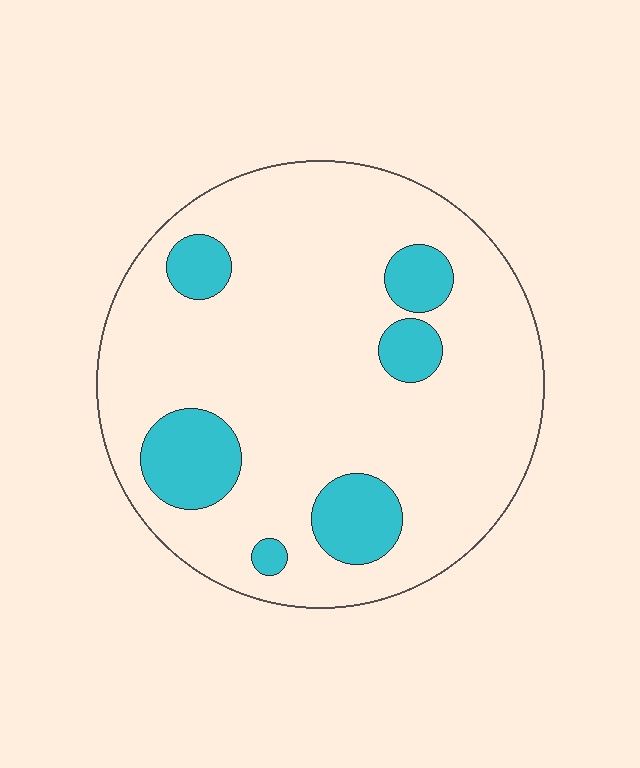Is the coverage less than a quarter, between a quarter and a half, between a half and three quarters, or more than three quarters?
Less than a quarter.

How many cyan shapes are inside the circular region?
6.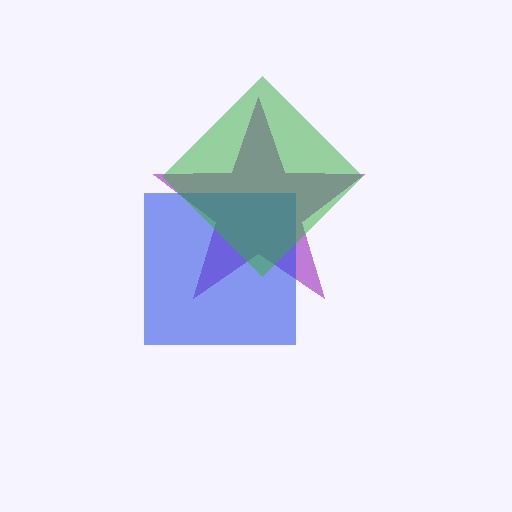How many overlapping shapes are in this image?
There are 3 overlapping shapes in the image.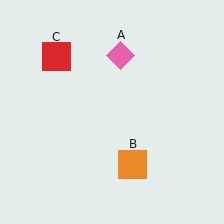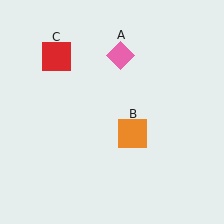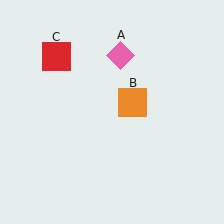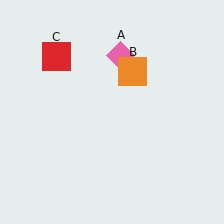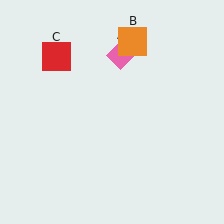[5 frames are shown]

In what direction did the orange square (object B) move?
The orange square (object B) moved up.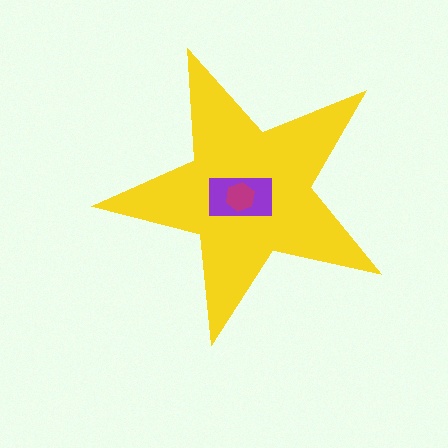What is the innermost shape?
The magenta hexagon.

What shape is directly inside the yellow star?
The purple rectangle.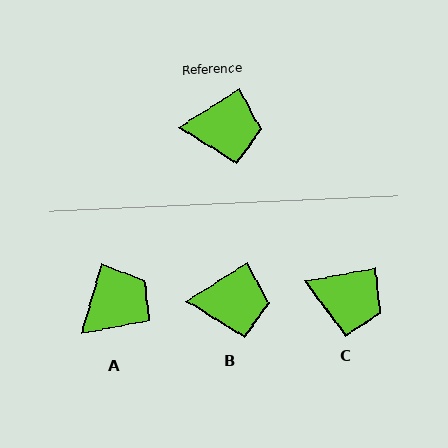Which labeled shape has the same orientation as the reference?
B.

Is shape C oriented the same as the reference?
No, it is off by about 22 degrees.